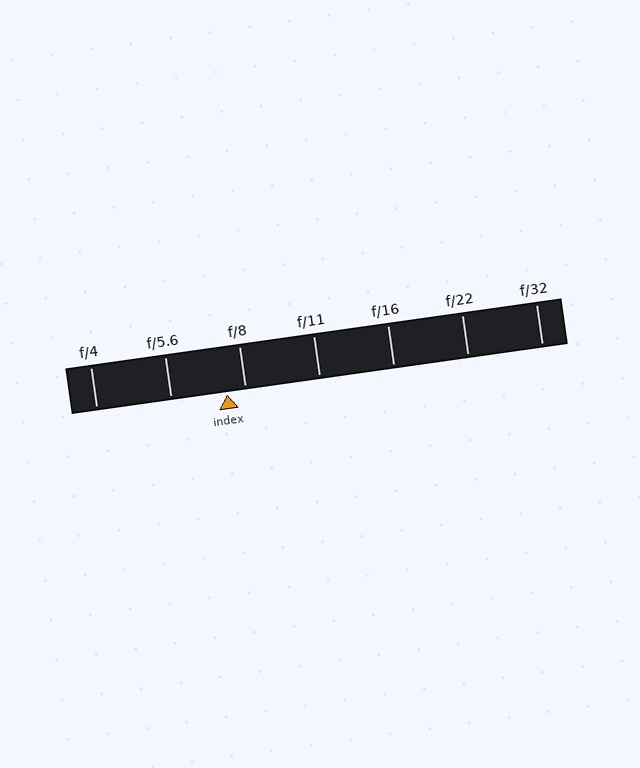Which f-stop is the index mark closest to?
The index mark is closest to f/8.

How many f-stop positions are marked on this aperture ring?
There are 7 f-stop positions marked.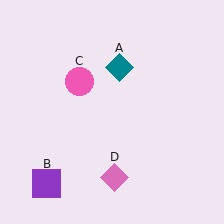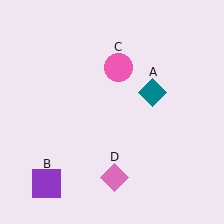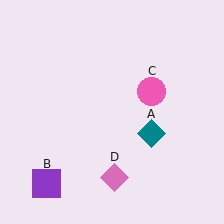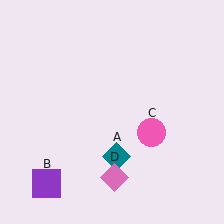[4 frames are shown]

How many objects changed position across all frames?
2 objects changed position: teal diamond (object A), pink circle (object C).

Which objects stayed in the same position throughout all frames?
Purple square (object B) and pink diamond (object D) remained stationary.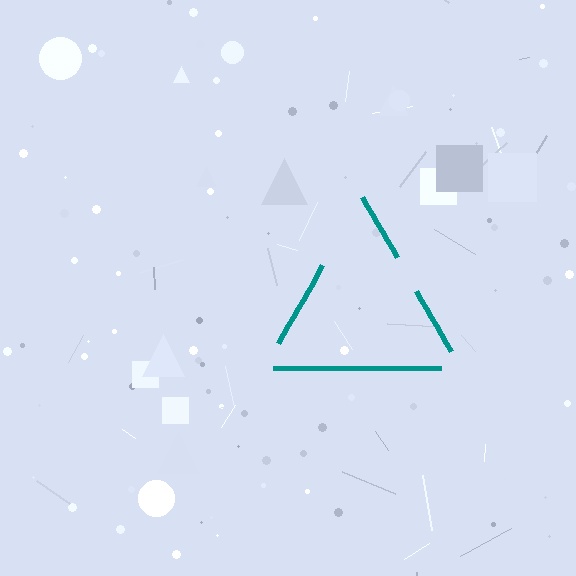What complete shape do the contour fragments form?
The contour fragments form a triangle.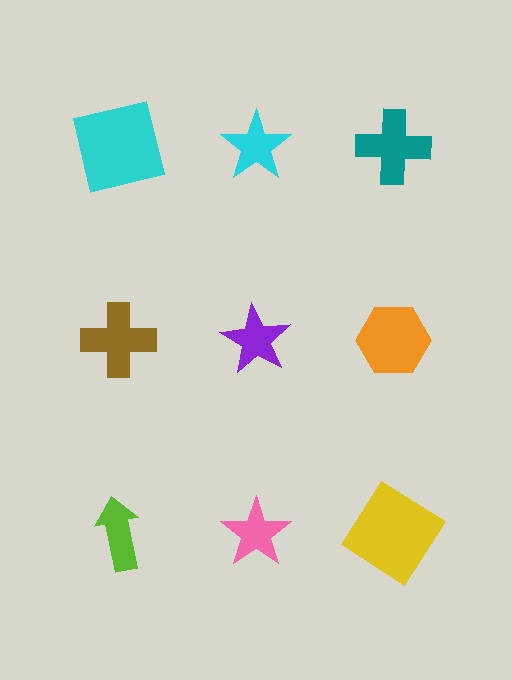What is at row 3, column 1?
A lime arrow.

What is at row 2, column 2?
A purple star.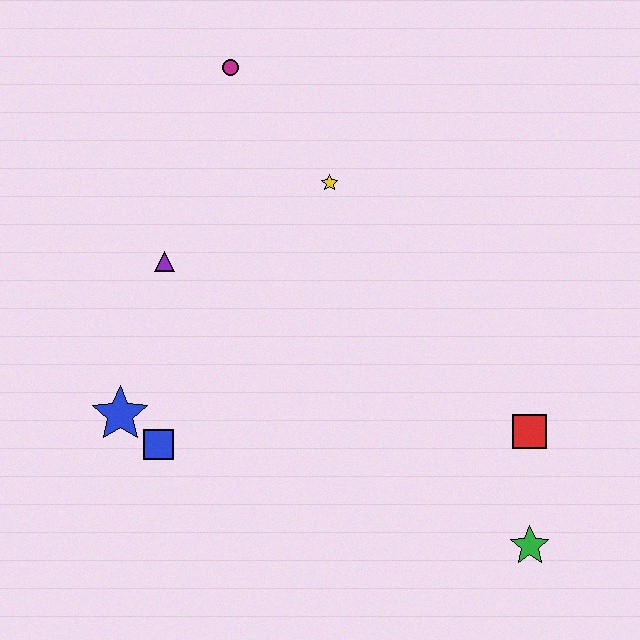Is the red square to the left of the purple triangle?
No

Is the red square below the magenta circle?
Yes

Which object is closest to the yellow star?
The magenta circle is closest to the yellow star.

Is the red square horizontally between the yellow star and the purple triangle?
No